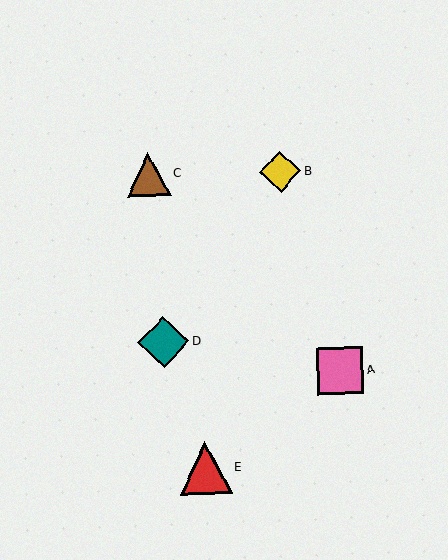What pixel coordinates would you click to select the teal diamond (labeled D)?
Click at (163, 342) to select the teal diamond D.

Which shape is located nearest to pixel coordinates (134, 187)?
The brown triangle (labeled C) at (148, 174) is nearest to that location.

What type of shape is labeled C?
Shape C is a brown triangle.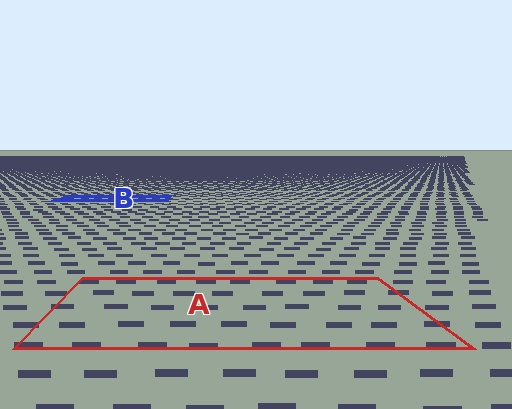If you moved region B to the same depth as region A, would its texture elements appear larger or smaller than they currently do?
They would appear larger. At a closer depth, the same texture elements are projected at a bigger on-screen size.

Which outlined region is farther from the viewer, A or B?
Region B is farther from the viewer — the texture elements inside it appear smaller and more densely packed.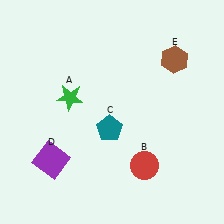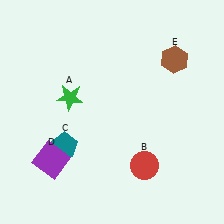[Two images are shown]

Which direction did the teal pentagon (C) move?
The teal pentagon (C) moved left.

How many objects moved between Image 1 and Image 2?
1 object moved between the two images.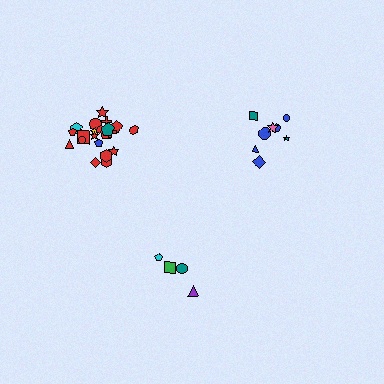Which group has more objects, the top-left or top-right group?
The top-left group.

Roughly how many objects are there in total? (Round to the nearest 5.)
Roughly 35 objects in total.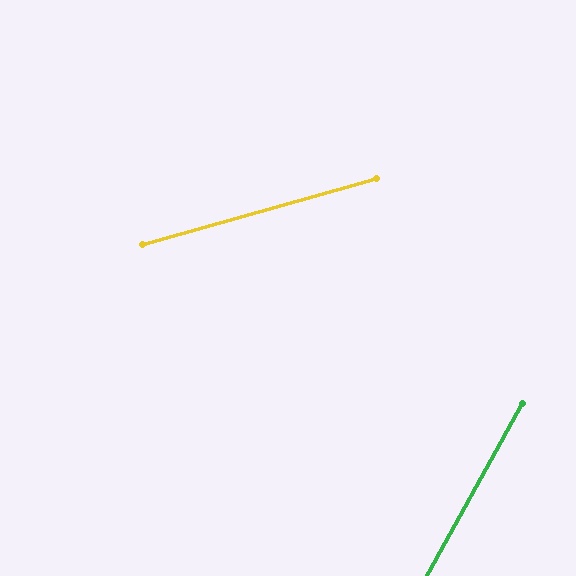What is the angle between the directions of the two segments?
Approximately 45 degrees.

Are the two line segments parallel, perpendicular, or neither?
Neither parallel nor perpendicular — they differ by about 45°.